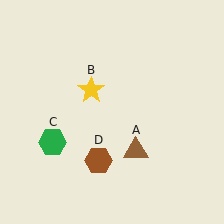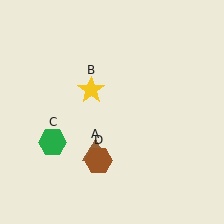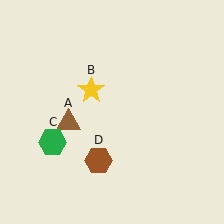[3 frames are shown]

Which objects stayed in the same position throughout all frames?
Yellow star (object B) and green hexagon (object C) and brown hexagon (object D) remained stationary.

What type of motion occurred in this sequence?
The brown triangle (object A) rotated clockwise around the center of the scene.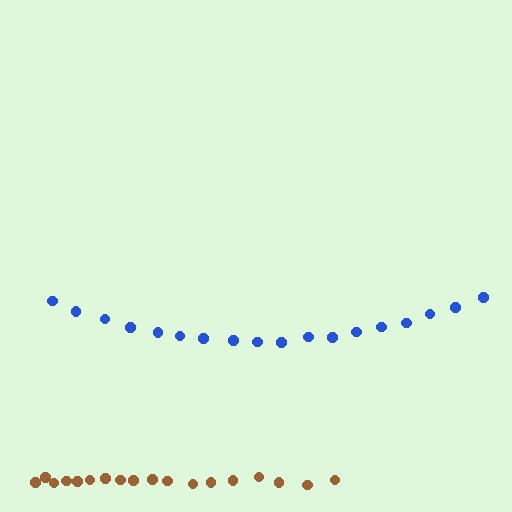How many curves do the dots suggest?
There are 2 distinct paths.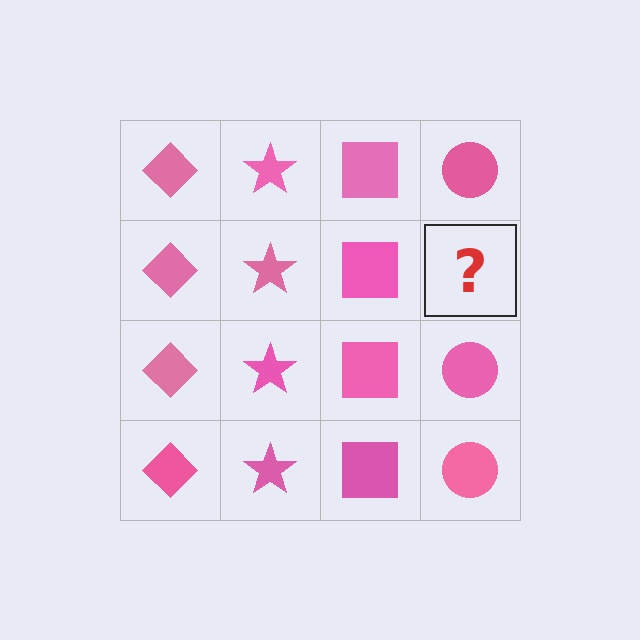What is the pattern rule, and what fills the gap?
The rule is that each column has a consistent shape. The gap should be filled with a pink circle.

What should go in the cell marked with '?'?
The missing cell should contain a pink circle.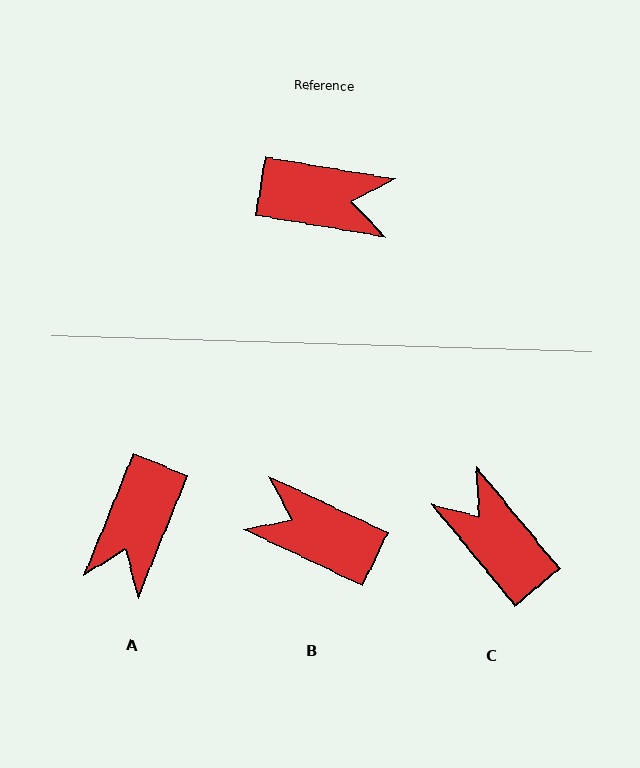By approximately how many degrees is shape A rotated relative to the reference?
Approximately 103 degrees clockwise.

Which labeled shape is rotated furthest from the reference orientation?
B, about 164 degrees away.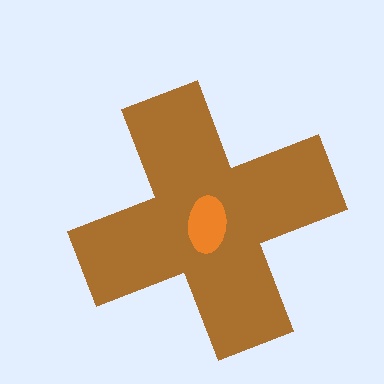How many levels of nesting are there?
2.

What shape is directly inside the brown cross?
The orange ellipse.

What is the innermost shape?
The orange ellipse.